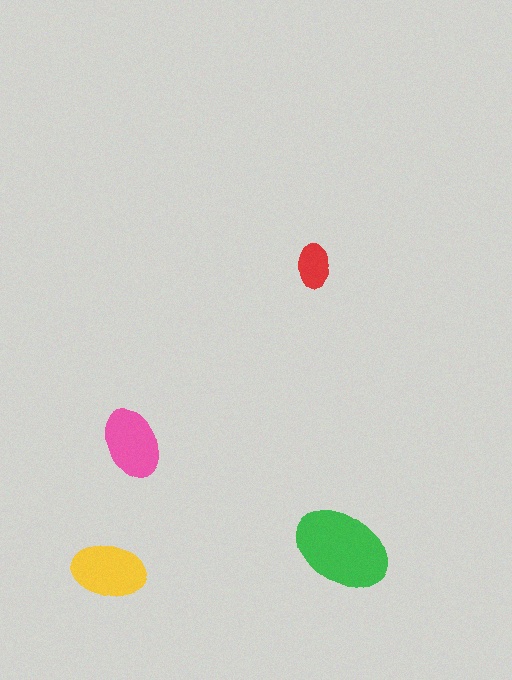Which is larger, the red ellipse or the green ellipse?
The green one.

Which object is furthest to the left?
The yellow ellipse is leftmost.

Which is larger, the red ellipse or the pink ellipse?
The pink one.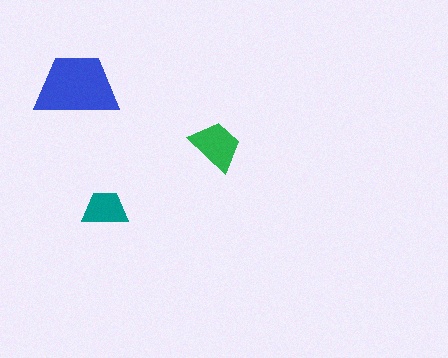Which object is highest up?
The blue trapezoid is topmost.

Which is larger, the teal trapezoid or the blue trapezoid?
The blue one.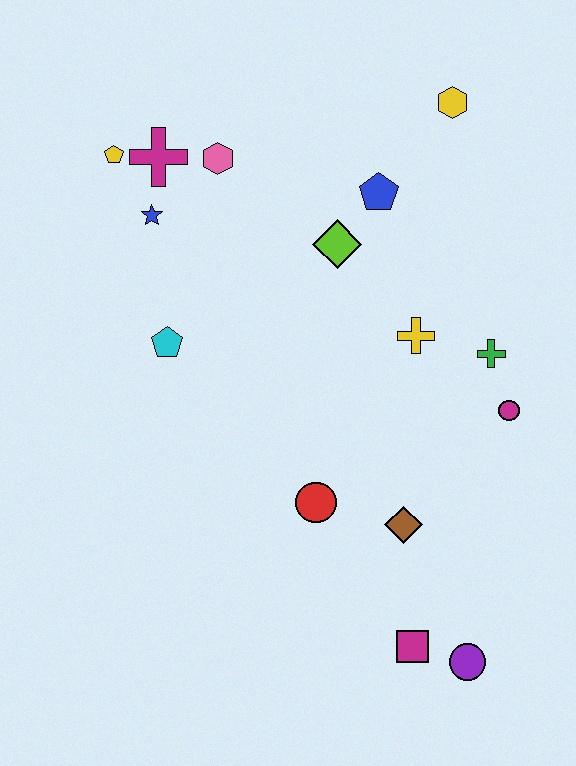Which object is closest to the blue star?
The magenta cross is closest to the blue star.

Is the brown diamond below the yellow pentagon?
Yes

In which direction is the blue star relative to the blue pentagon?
The blue star is to the left of the blue pentagon.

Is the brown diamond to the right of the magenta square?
No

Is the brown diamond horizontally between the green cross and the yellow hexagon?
No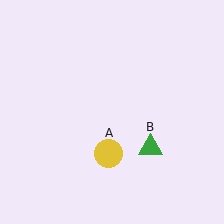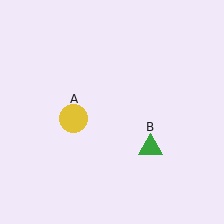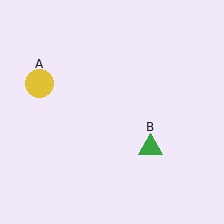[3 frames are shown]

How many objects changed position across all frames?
1 object changed position: yellow circle (object A).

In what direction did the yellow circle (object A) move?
The yellow circle (object A) moved up and to the left.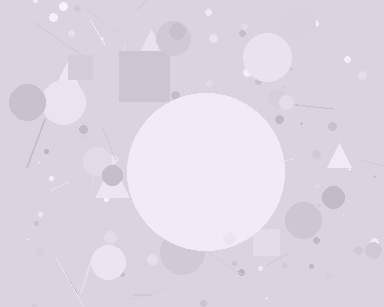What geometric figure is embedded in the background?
A circle is embedded in the background.